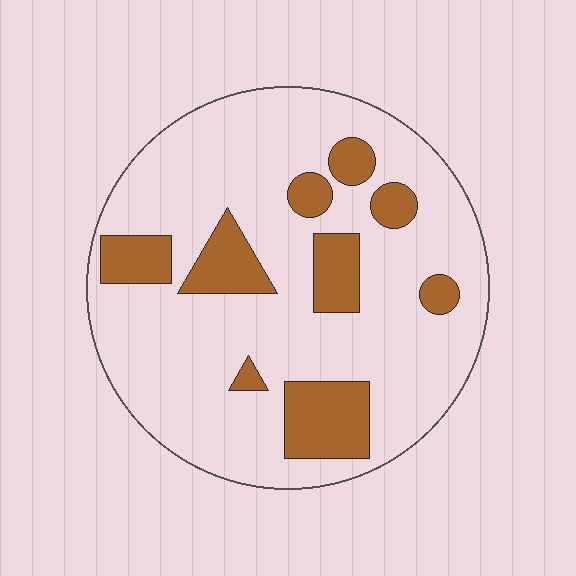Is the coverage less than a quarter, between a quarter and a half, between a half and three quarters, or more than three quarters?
Less than a quarter.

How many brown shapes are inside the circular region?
9.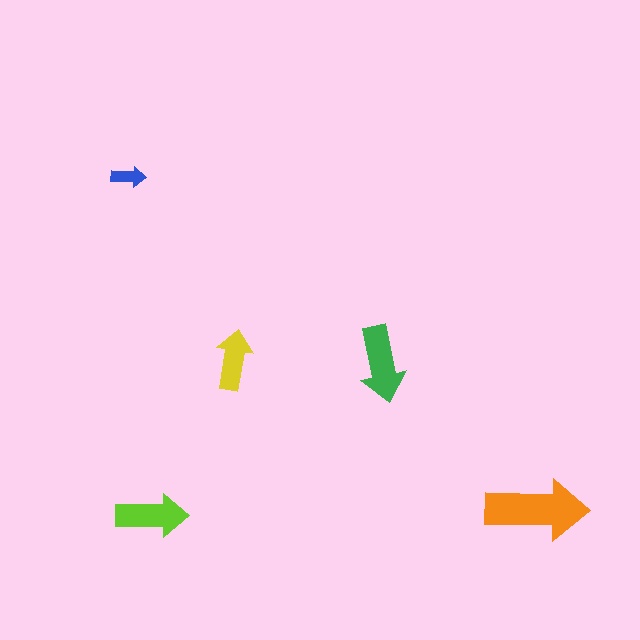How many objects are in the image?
There are 5 objects in the image.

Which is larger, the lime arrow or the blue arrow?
The lime one.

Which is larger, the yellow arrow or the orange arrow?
The orange one.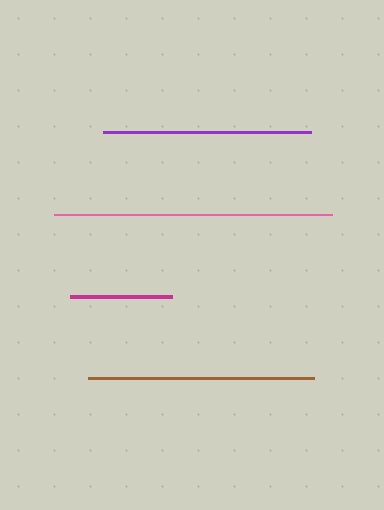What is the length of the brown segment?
The brown segment is approximately 226 pixels long.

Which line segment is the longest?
The pink line is the longest at approximately 278 pixels.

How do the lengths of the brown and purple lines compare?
The brown and purple lines are approximately the same length.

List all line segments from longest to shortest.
From longest to shortest: pink, brown, purple, magenta.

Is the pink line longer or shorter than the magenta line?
The pink line is longer than the magenta line.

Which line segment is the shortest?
The magenta line is the shortest at approximately 102 pixels.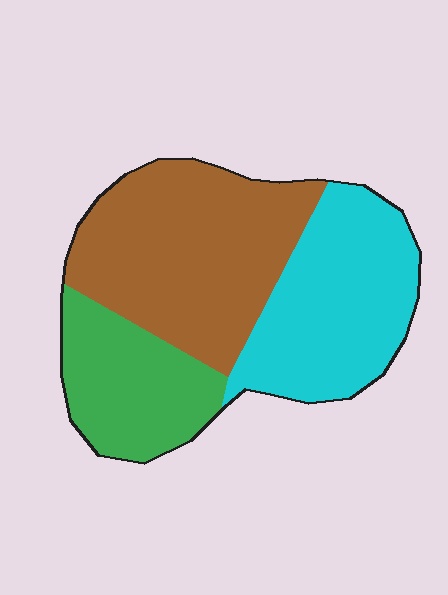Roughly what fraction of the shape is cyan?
Cyan covers about 35% of the shape.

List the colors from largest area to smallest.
From largest to smallest: brown, cyan, green.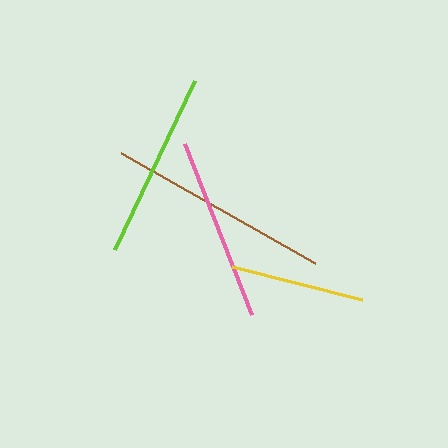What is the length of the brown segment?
The brown segment is approximately 223 pixels long.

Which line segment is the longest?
The brown line is the longest at approximately 223 pixels.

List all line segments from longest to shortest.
From longest to shortest: brown, lime, pink, yellow.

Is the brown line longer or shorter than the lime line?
The brown line is longer than the lime line.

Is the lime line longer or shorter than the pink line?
The lime line is longer than the pink line.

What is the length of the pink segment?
The pink segment is approximately 184 pixels long.